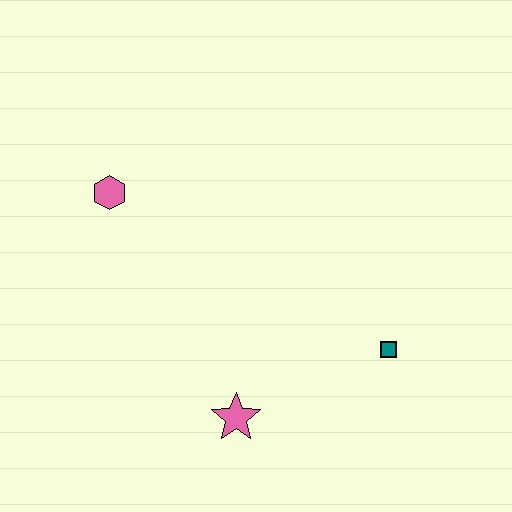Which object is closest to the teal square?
The pink star is closest to the teal square.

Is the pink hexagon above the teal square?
Yes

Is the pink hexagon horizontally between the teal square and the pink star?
No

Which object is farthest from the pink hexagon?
The teal square is farthest from the pink hexagon.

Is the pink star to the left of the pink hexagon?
No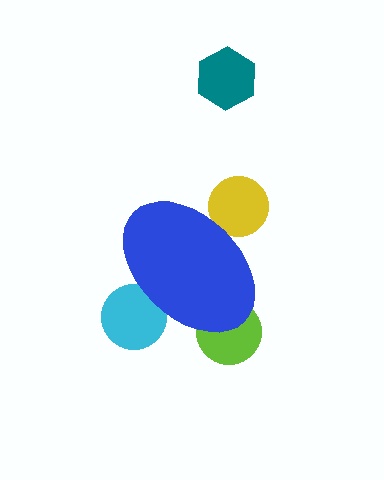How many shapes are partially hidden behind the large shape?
3 shapes are partially hidden.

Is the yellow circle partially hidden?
Yes, the yellow circle is partially hidden behind the blue ellipse.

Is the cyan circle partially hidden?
Yes, the cyan circle is partially hidden behind the blue ellipse.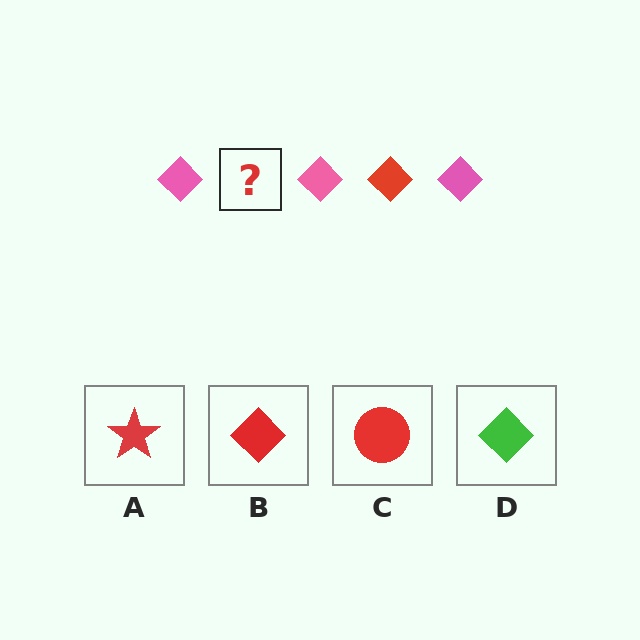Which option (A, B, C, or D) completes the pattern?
B.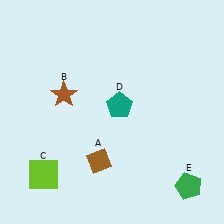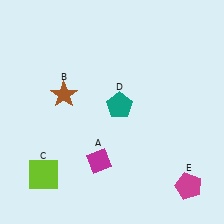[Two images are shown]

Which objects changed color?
A changed from brown to magenta. E changed from green to magenta.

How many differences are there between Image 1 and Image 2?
There are 2 differences between the two images.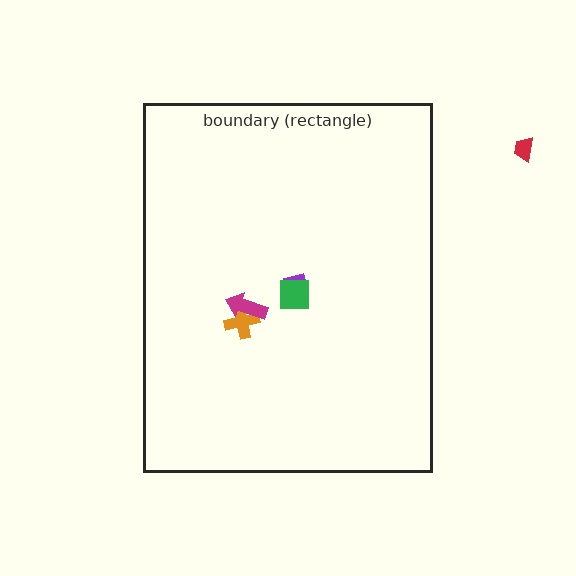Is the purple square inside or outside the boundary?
Inside.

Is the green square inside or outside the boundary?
Inside.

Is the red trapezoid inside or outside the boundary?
Outside.